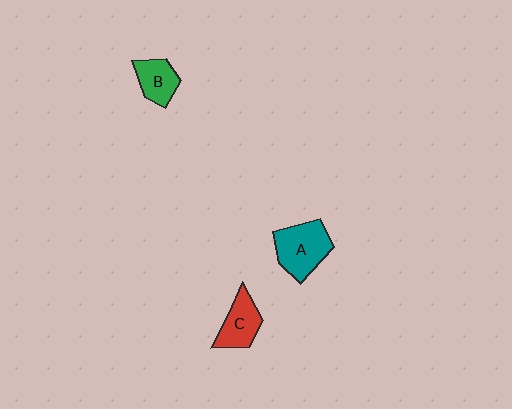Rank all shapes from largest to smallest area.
From largest to smallest: A (teal), C (red), B (green).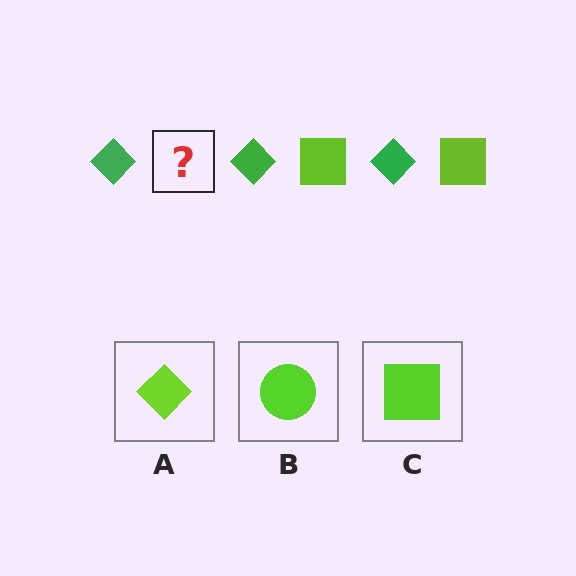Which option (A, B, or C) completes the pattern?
C.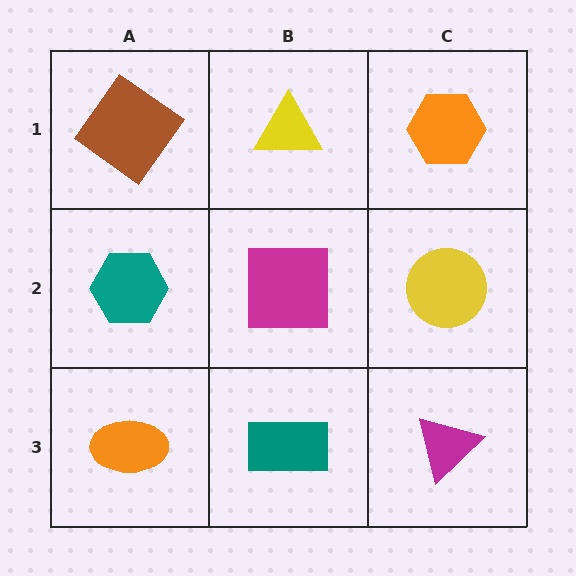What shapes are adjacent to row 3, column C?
A yellow circle (row 2, column C), a teal rectangle (row 3, column B).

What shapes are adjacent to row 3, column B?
A magenta square (row 2, column B), an orange ellipse (row 3, column A), a magenta triangle (row 3, column C).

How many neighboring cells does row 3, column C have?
2.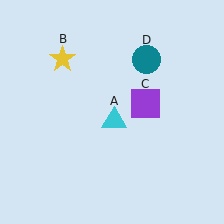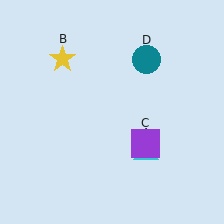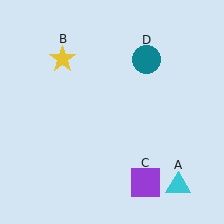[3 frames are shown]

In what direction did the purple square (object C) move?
The purple square (object C) moved down.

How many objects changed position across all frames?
2 objects changed position: cyan triangle (object A), purple square (object C).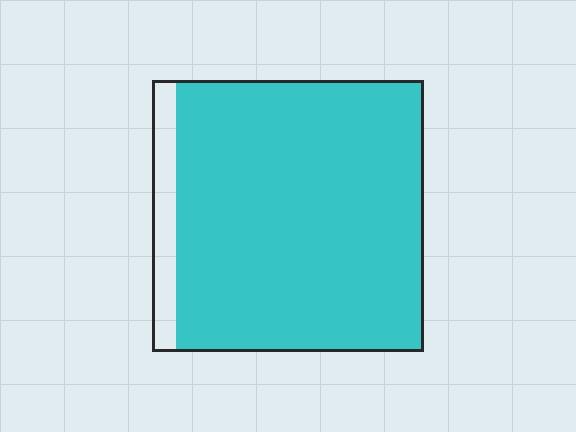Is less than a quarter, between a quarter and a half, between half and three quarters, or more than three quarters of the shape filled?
More than three quarters.